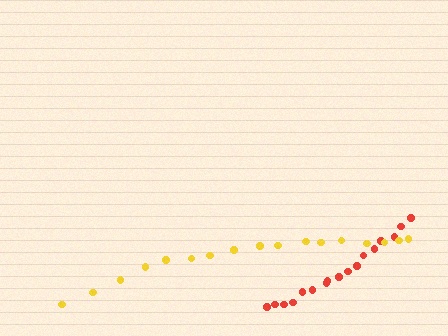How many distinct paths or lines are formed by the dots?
There are 2 distinct paths.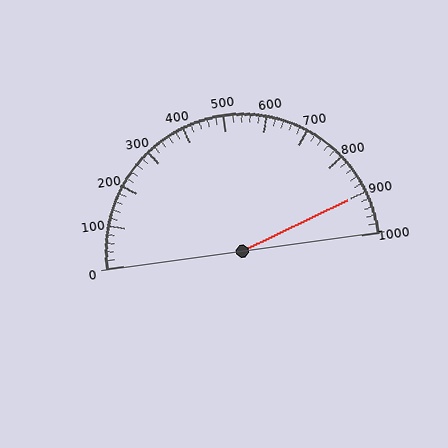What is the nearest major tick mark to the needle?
The nearest major tick mark is 900.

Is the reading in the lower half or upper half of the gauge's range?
The reading is in the upper half of the range (0 to 1000).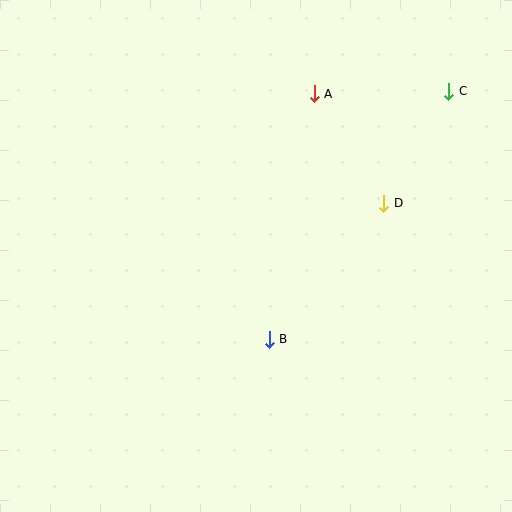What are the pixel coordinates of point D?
Point D is at (384, 203).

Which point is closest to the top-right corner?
Point C is closest to the top-right corner.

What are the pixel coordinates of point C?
Point C is at (449, 91).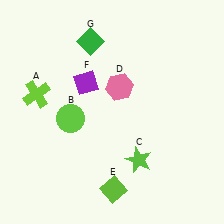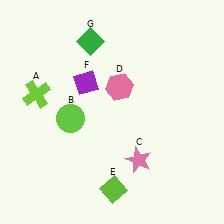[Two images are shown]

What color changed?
The star (C) changed from lime in Image 1 to pink in Image 2.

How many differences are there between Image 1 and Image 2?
There is 1 difference between the two images.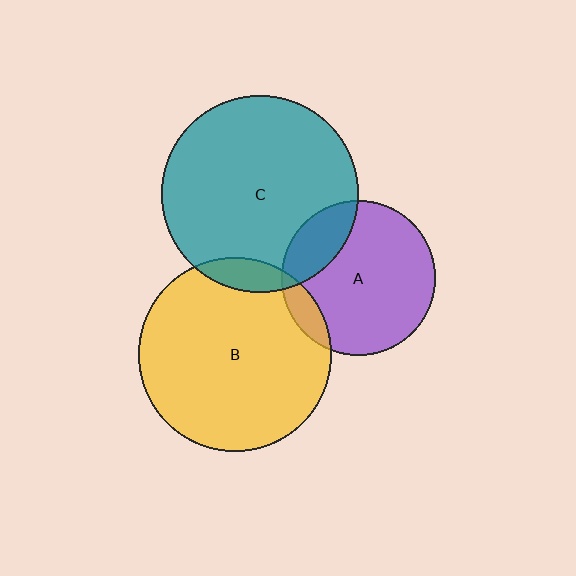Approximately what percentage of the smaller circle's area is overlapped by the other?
Approximately 10%.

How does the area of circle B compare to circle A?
Approximately 1.6 times.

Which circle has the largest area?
Circle C (teal).